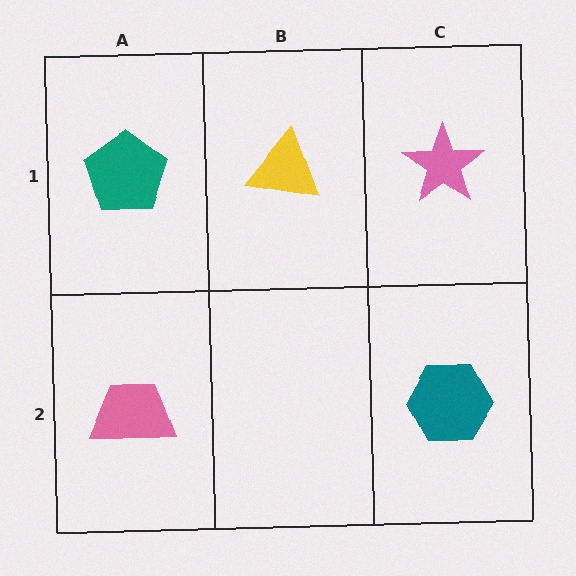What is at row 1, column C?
A pink star.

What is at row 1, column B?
A yellow triangle.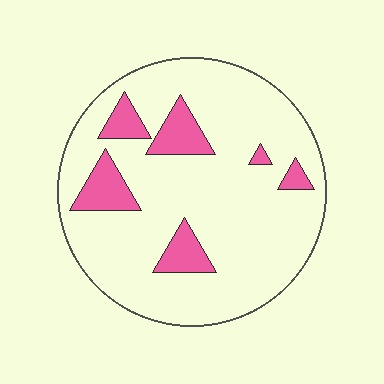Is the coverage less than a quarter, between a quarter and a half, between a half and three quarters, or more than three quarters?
Less than a quarter.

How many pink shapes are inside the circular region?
6.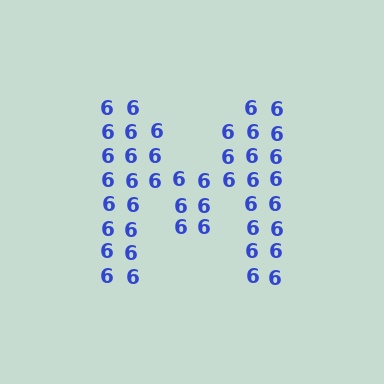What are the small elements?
The small elements are digit 6's.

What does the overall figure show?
The overall figure shows the letter M.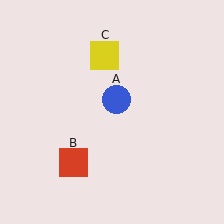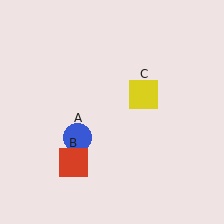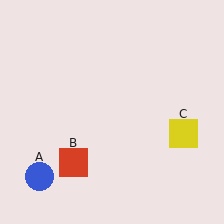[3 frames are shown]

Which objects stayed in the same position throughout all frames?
Red square (object B) remained stationary.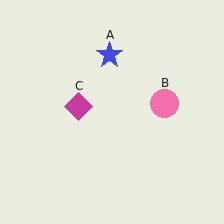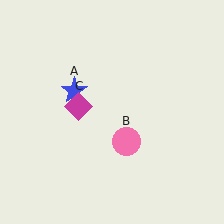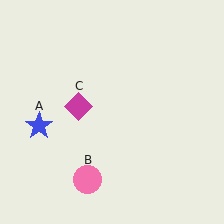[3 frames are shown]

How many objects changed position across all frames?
2 objects changed position: blue star (object A), pink circle (object B).